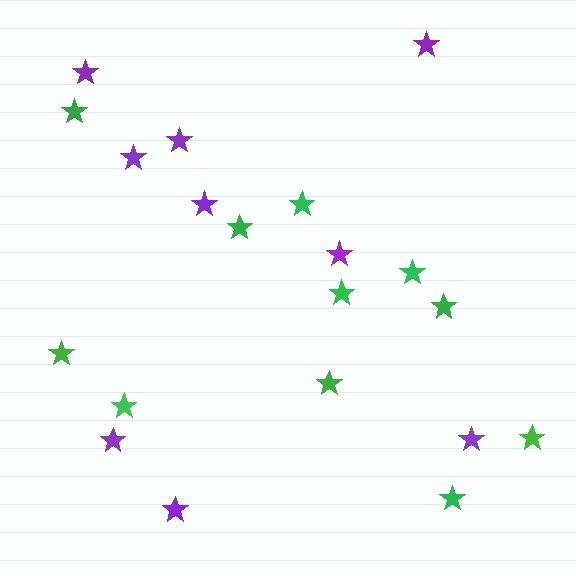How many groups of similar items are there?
There are 2 groups: one group of green stars (11) and one group of purple stars (9).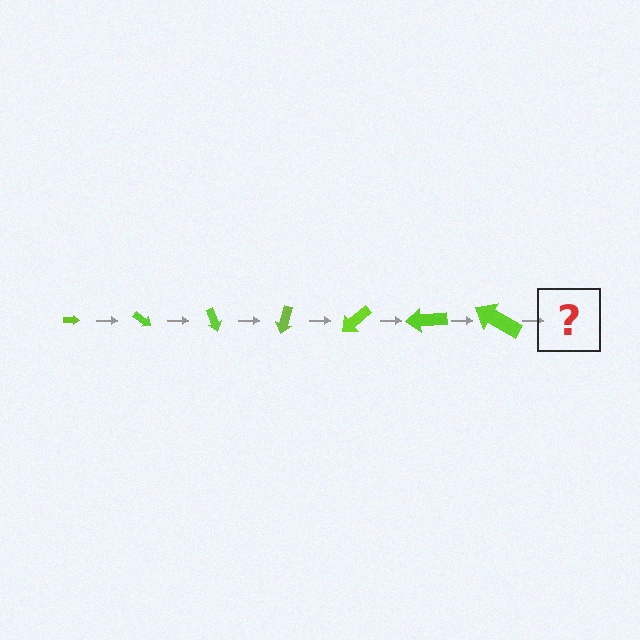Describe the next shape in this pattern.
It should be an arrow, larger than the previous one and rotated 245 degrees from the start.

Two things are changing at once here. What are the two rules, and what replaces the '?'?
The two rules are that the arrow grows larger each step and it rotates 35 degrees each step. The '?' should be an arrow, larger than the previous one and rotated 245 degrees from the start.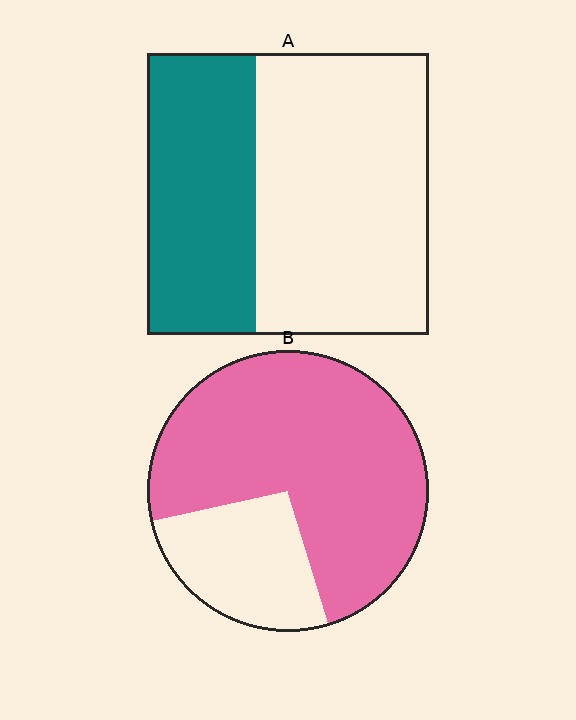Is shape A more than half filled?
No.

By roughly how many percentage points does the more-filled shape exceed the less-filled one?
By roughly 35 percentage points (B over A).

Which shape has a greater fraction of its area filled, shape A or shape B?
Shape B.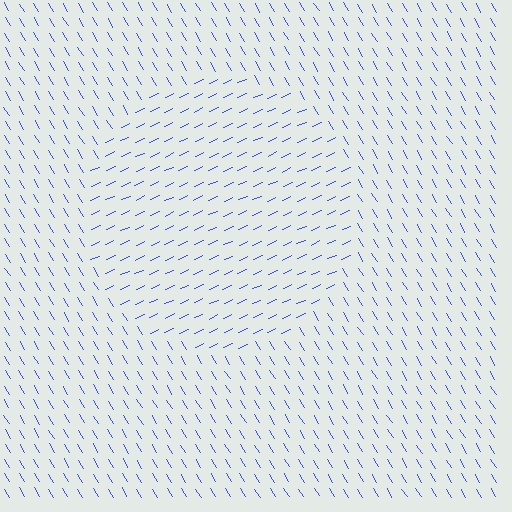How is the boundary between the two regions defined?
The boundary is defined purely by a change in line orientation (approximately 83 degrees difference). All lines are the same color and thickness.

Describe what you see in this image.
The image is filled with small blue line segments. A circle region in the image has lines oriented differently from the surrounding lines, creating a visible texture boundary.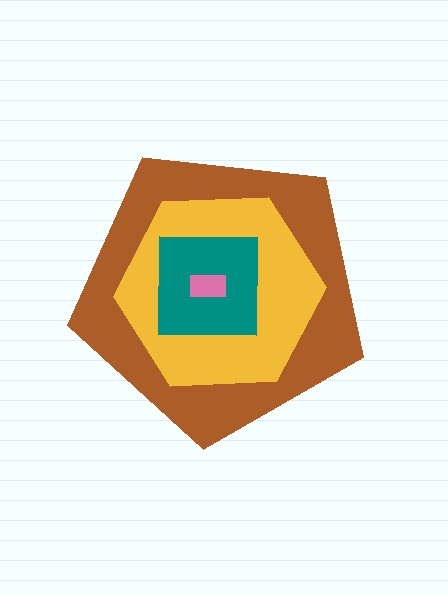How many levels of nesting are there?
4.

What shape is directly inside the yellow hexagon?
The teal square.